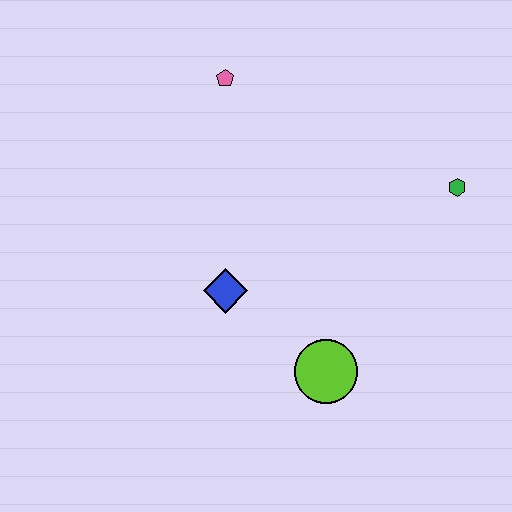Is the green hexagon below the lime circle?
No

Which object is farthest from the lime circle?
The pink pentagon is farthest from the lime circle.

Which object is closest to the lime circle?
The blue diamond is closest to the lime circle.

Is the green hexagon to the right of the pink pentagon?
Yes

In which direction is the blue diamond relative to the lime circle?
The blue diamond is to the left of the lime circle.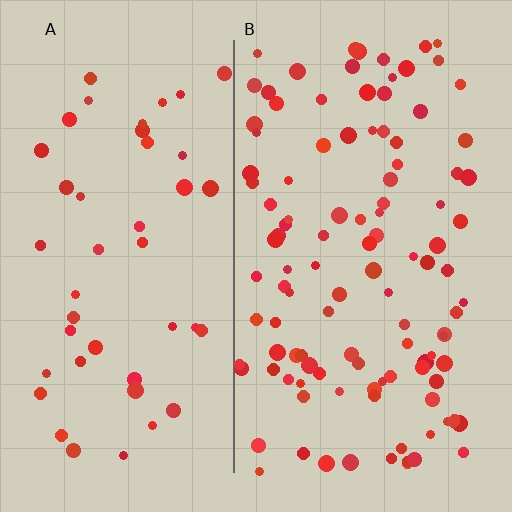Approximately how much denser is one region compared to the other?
Approximately 2.4× — region B over region A.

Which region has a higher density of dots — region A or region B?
B (the right).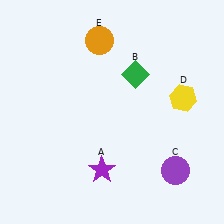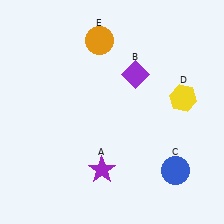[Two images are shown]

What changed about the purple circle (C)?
In Image 1, C is purple. In Image 2, it changed to blue.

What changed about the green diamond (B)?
In Image 1, B is green. In Image 2, it changed to purple.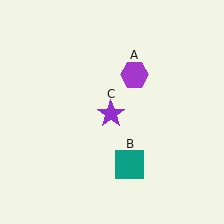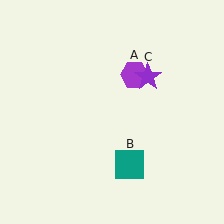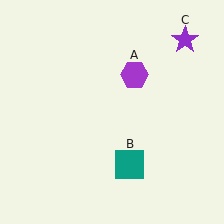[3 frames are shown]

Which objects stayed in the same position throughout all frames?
Purple hexagon (object A) and teal square (object B) remained stationary.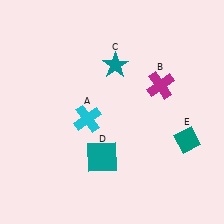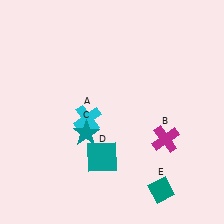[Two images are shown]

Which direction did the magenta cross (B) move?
The magenta cross (B) moved down.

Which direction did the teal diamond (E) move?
The teal diamond (E) moved down.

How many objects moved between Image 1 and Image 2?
3 objects moved between the two images.